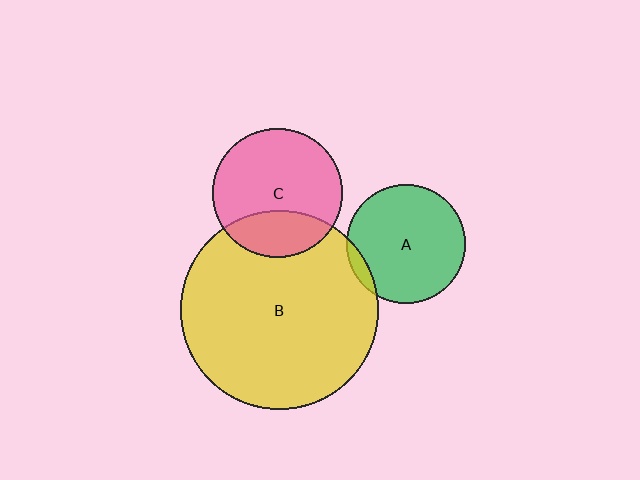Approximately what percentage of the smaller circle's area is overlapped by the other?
Approximately 5%.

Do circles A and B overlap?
Yes.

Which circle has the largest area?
Circle B (yellow).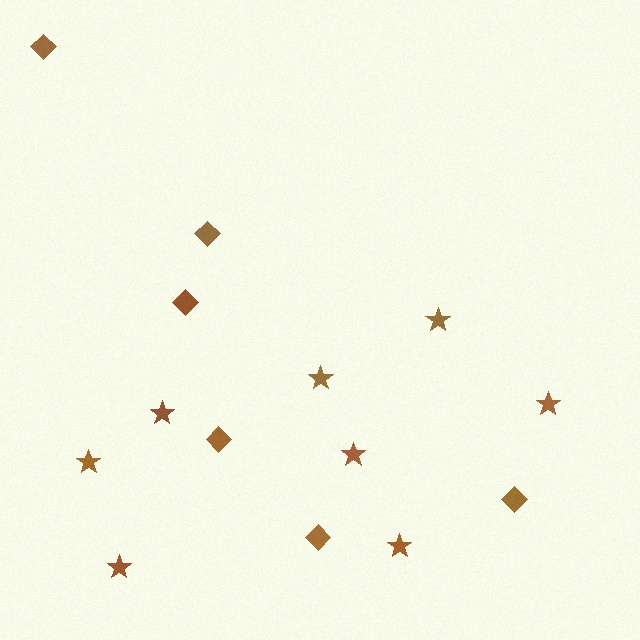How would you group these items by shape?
There are 2 groups: one group of diamonds (6) and one group of stars (8).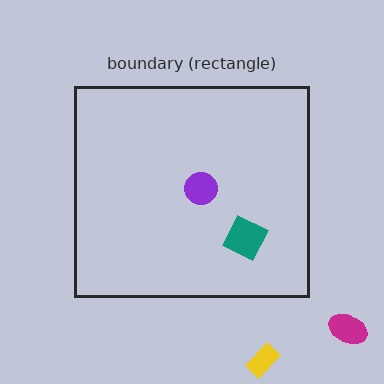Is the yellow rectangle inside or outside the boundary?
Outside.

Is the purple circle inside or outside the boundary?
Inside.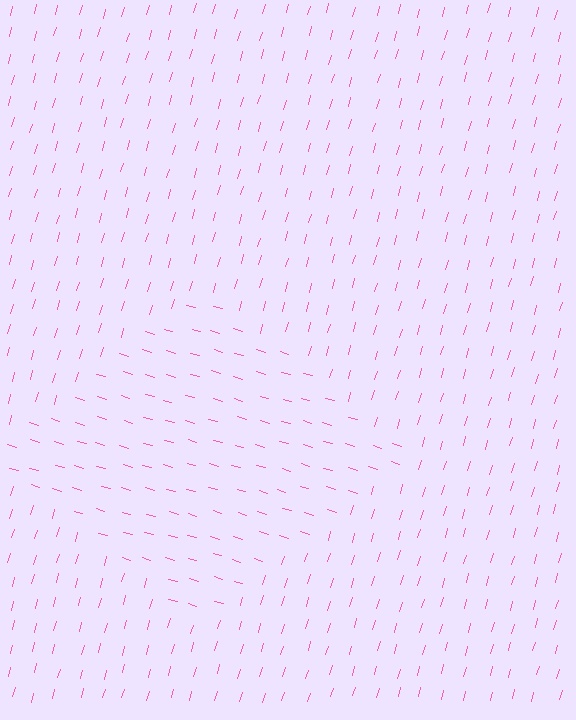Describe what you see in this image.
The image is filled with small pink line segments. A diamond region in the image has lines oriented differently from the surrounding lines, creating a visible texture boundary.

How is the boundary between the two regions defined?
The boundary is defined purely by a change in line orientation (approximately 89 degrees difference). All lines are the same color and thickness.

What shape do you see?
I see a diamond.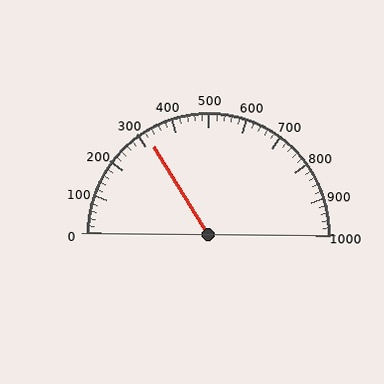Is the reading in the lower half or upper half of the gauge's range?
The reading is in the lower half of the range (0 to 1000).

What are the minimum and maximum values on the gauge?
The gauge ranges from 0 to 1000.